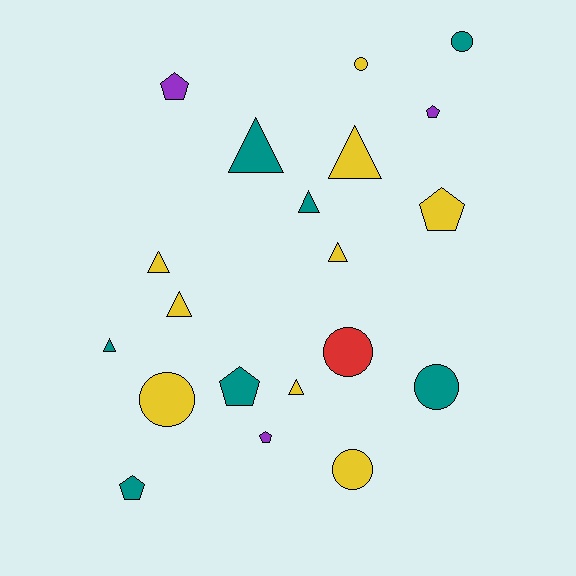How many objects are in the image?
There are 20 objects.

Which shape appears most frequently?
Triangle, with 8 objects.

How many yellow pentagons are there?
There is 1 yellow pentagon.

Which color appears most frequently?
Yellow, with 9 objects.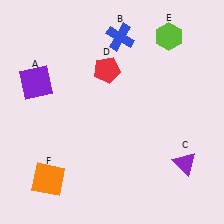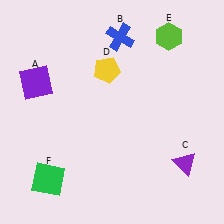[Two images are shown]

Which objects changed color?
D changed from red to yellow. F changed from orange to green.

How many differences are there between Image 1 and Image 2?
There are 2 differences between the two images.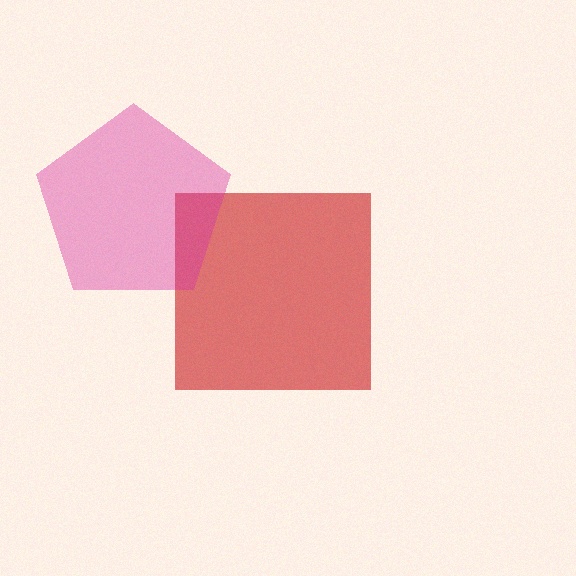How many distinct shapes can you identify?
There are 2 distinct shapes: a red square, a magenta pentagon.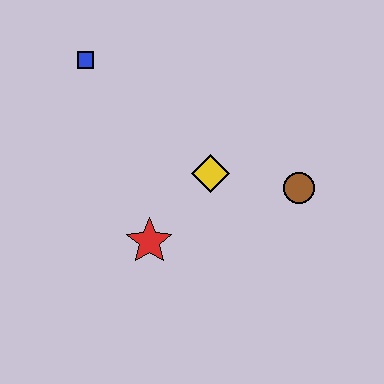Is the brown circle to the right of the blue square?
Yes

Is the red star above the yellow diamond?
No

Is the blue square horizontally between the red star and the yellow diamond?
No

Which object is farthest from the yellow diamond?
The blue square is farthest from the yellow diamond.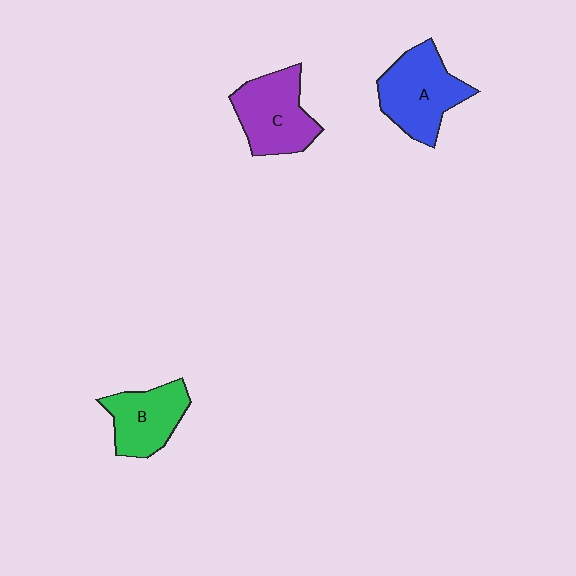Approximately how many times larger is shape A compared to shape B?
Approximately 1.3 times.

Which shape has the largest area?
Shape A (blue).